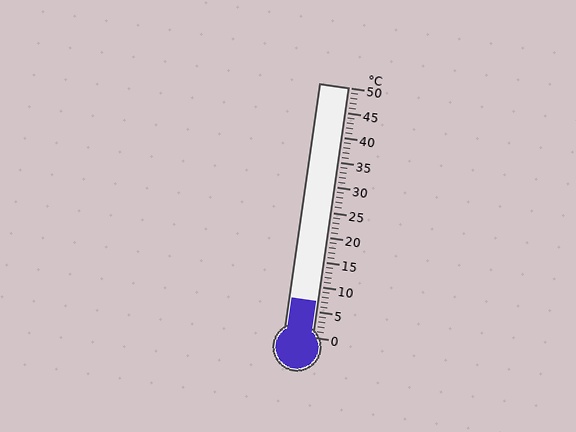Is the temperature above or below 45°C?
The temperature is below 45°C.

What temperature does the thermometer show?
The thermometer shows approximately 7°C.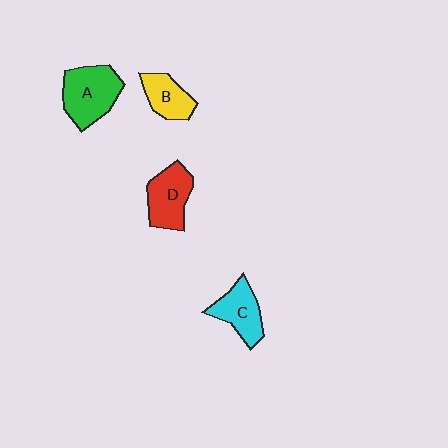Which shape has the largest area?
Shape A (green).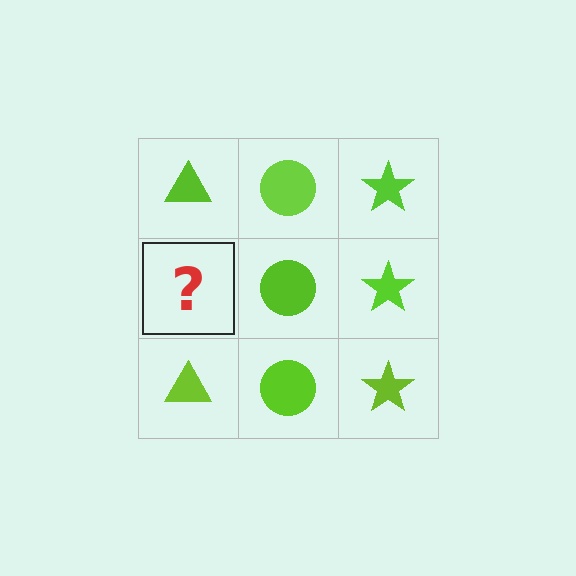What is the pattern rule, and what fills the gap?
The rule is that each column has a consistent shape. The gap should be filled with a lime triangle.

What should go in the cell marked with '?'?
The missing cell should contain a lime triangle.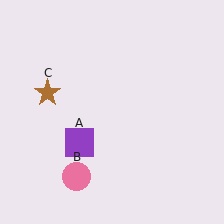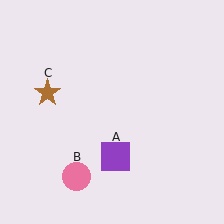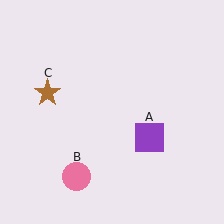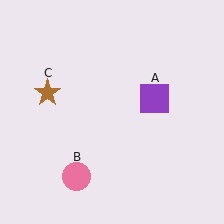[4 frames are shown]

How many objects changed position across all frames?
1 object changed position: purple square (object A).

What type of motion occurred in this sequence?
The purple square (object A) rotated counterclockwise around the center of the scene.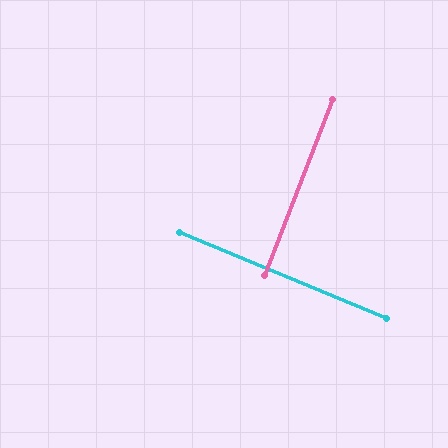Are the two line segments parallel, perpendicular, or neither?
Perpendicular — they meet at approximately 88°.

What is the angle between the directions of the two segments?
Approximately 88 degrees.